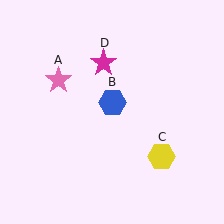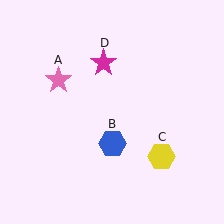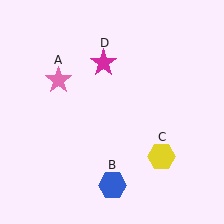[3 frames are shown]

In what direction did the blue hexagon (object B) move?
The blue hexagon (object B) moved down.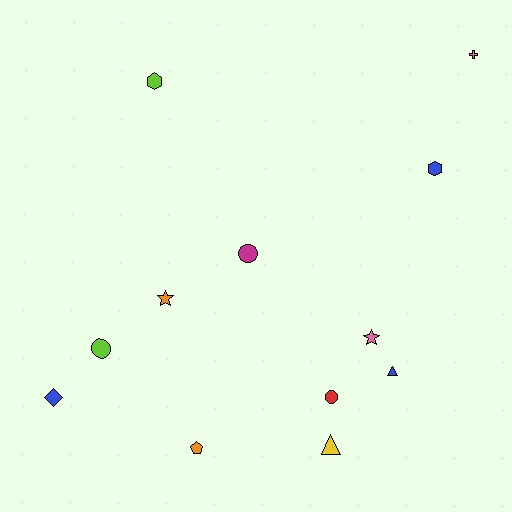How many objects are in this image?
There are 12 objects.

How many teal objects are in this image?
There are no teal objects.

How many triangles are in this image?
There are 2 triangles.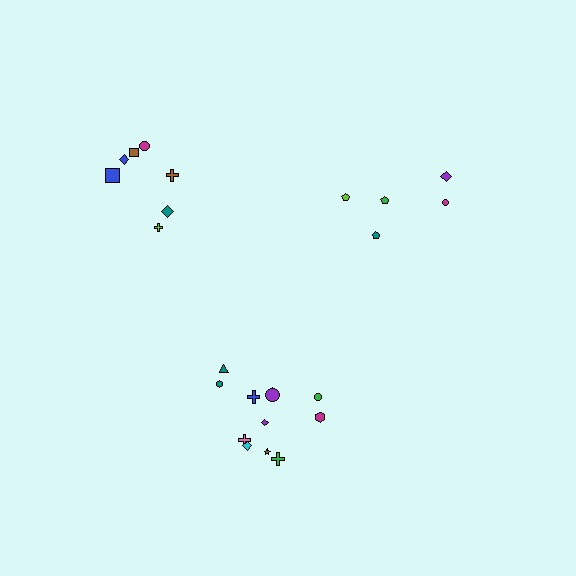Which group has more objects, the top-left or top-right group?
The top-left group.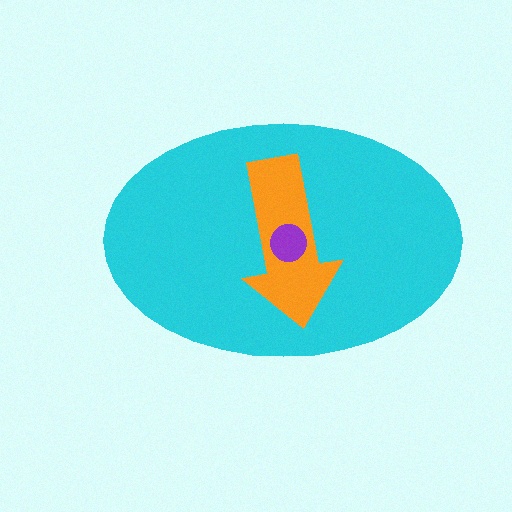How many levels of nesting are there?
3.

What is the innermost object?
The purple circle.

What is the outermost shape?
The cyan ellipse.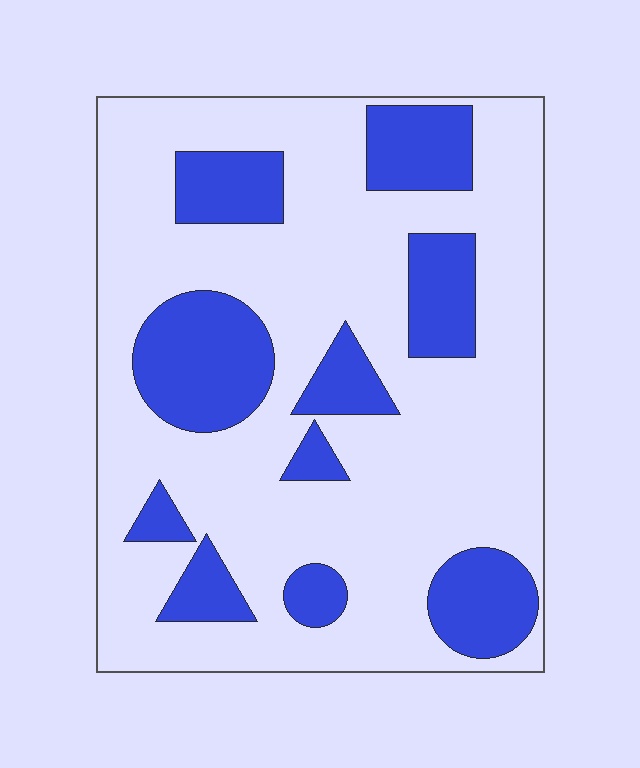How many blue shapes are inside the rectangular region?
10.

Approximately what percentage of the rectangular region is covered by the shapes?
Approximately 25%.